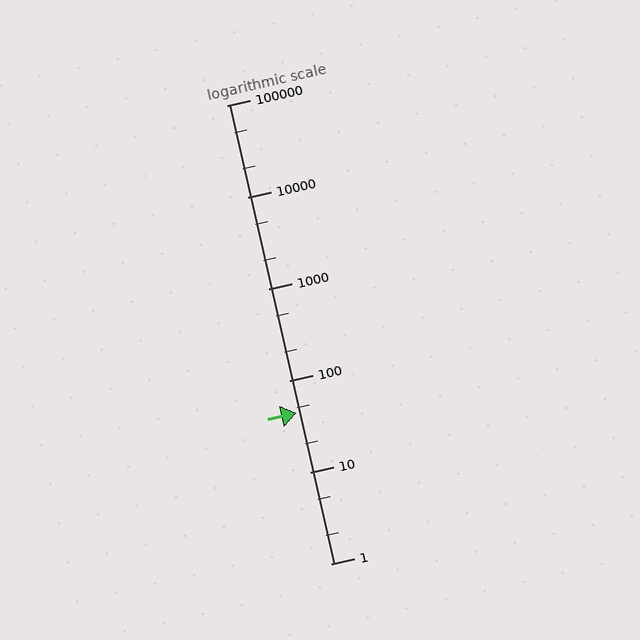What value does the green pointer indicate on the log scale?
The pointer indicates approximately 44.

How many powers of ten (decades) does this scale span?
The scale spans 5 decades, from 1 to 100000.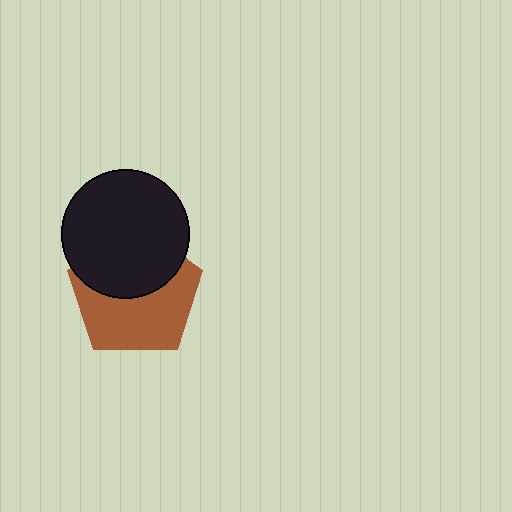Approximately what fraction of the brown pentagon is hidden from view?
Roughly 44% of the brown pentagon is hidden behind the black circle.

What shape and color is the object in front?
The object in front is a black circle.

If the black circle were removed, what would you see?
You would see the complete brown pentagon.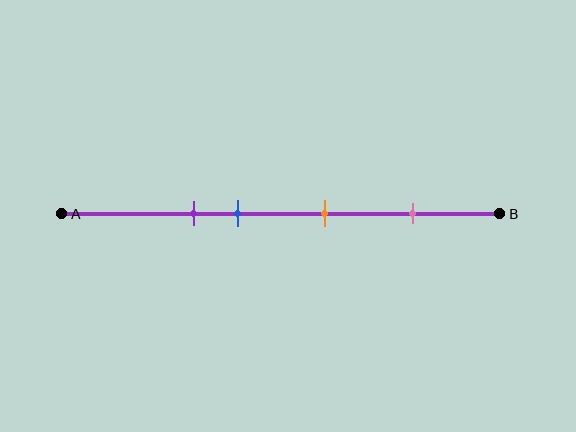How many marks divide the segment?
There are 4 marks dividing the segment.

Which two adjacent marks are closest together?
The purple and blue marks are the closest adjacent pair.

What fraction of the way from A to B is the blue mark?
The blue mark is approximately 40% (0.4) of the way from A to B.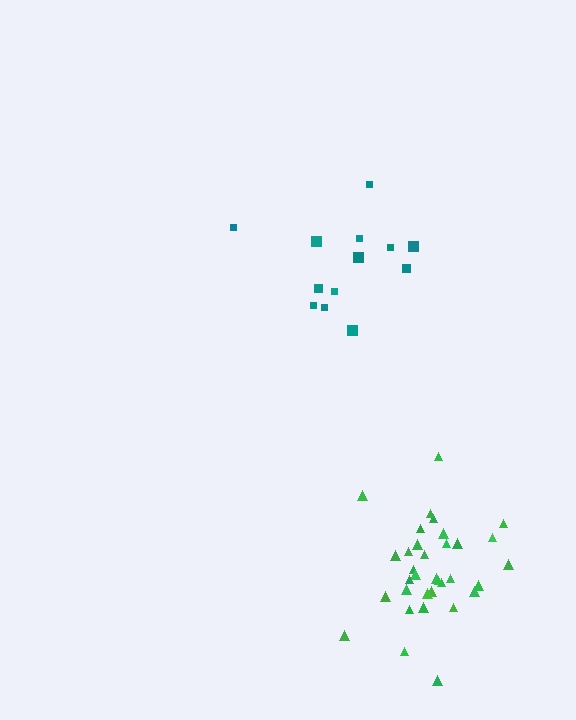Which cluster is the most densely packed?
Green.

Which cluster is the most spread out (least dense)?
Teal.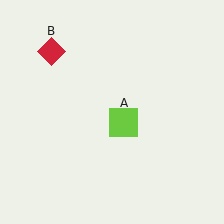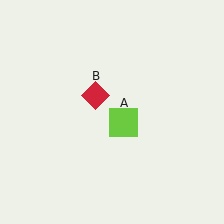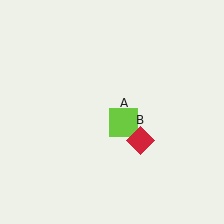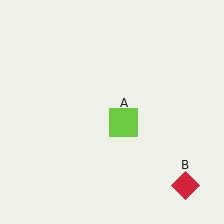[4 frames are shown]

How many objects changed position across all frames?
1 object changed position: red diamond (object B).